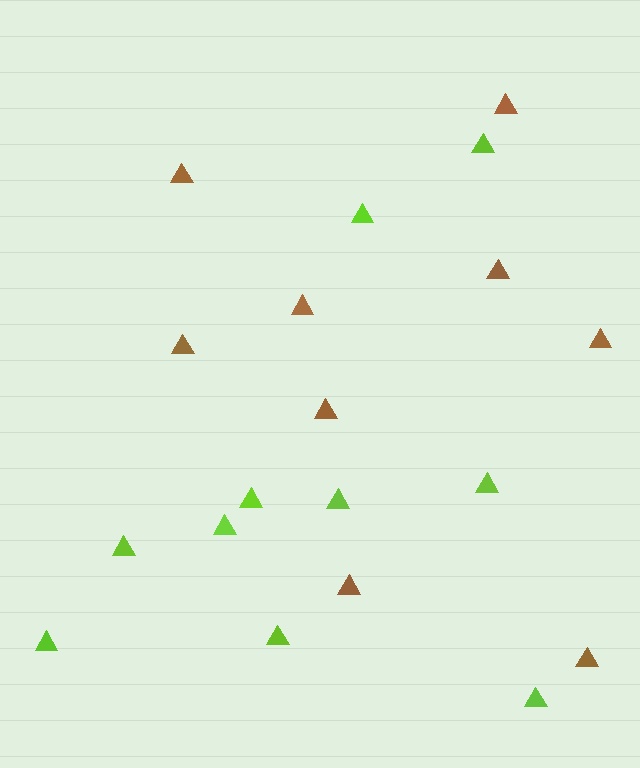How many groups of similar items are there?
There are 2 groups: one group of brown triangles (9) and one group of lime triangles (10).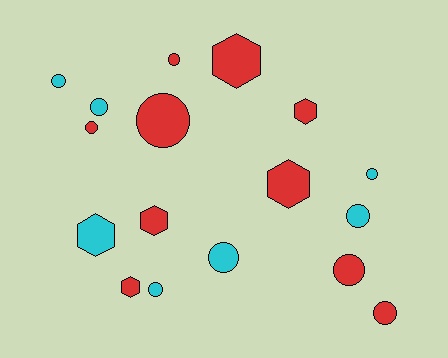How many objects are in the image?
There are 17 objects.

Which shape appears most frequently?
Circle, with 11 objects.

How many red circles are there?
There are 5 red circles.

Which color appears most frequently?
Red, with 10 objects.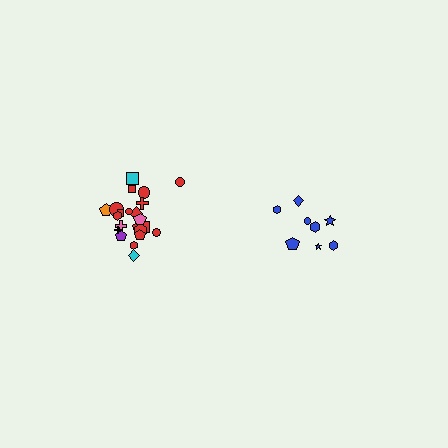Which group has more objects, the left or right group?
The left group.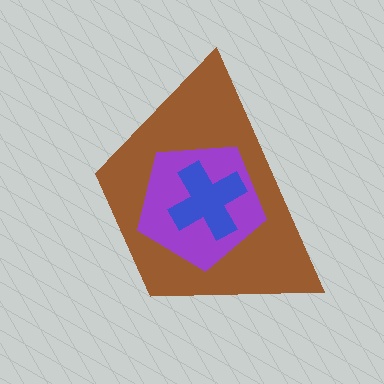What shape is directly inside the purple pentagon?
The blue cross.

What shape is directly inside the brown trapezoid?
The purple pentagon.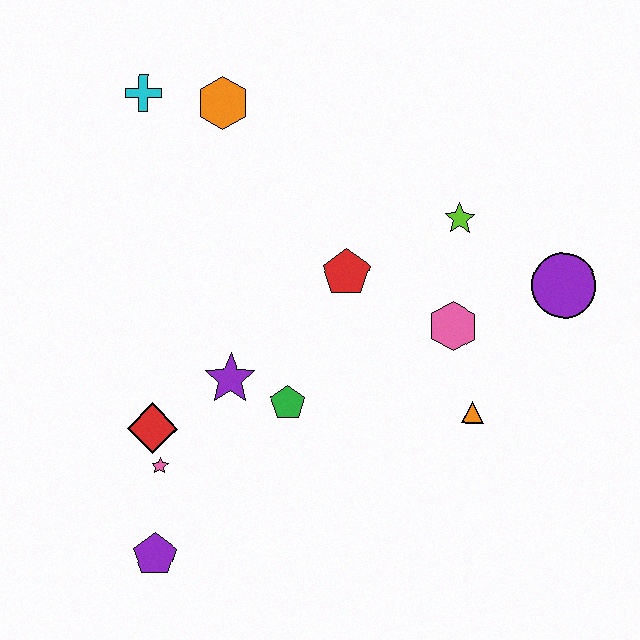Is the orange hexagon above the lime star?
Yes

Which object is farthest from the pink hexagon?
The cyan cross is farthest from the pink hexagon.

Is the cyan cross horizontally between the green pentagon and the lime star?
No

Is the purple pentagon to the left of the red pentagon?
Yes